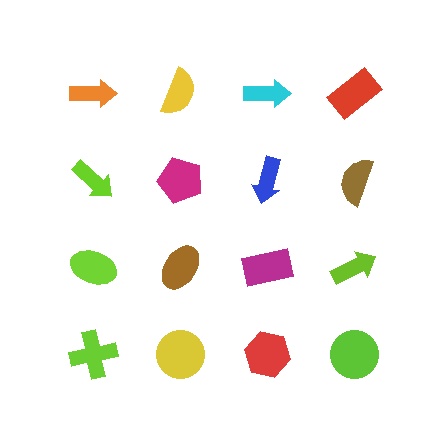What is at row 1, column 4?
A red rectangle.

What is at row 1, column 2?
A yellow semicircle.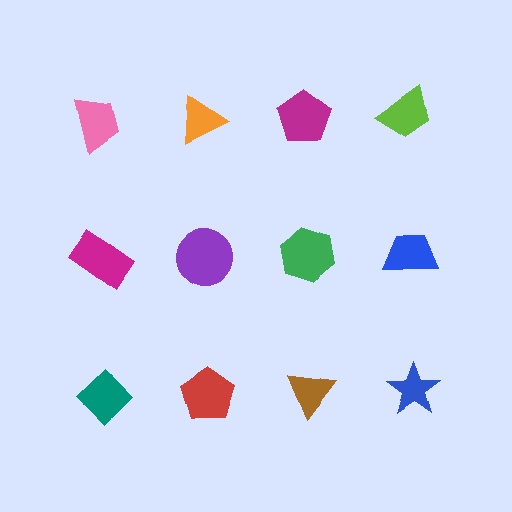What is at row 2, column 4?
A blue trapezoid.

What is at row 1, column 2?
An orange triangle.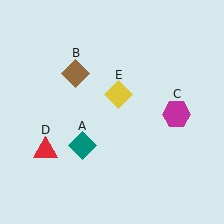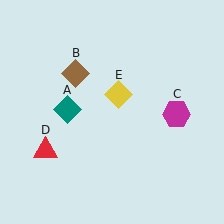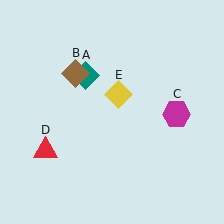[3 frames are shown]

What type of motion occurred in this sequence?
The teal diamond (object A) rotated clockwise around the center of the scene.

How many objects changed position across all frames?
1 object changed position: teal diamond (object A).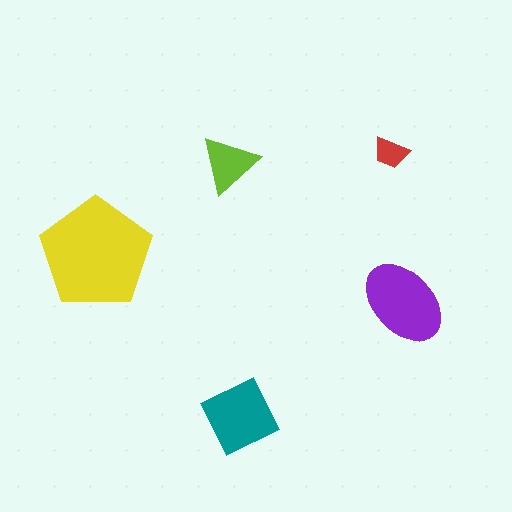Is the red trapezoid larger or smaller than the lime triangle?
Smaller.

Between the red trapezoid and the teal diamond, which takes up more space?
The teal diamond.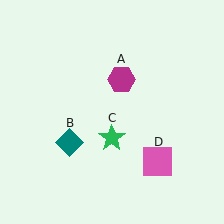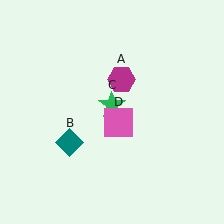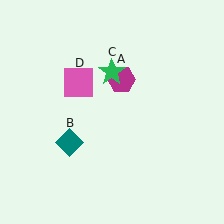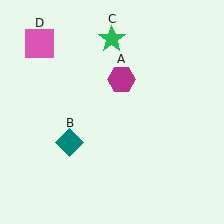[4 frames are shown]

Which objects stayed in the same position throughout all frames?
Magenta hexagon (object A) and teal diamond (object B) remained stationary.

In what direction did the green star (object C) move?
The green star (object C) moved up.